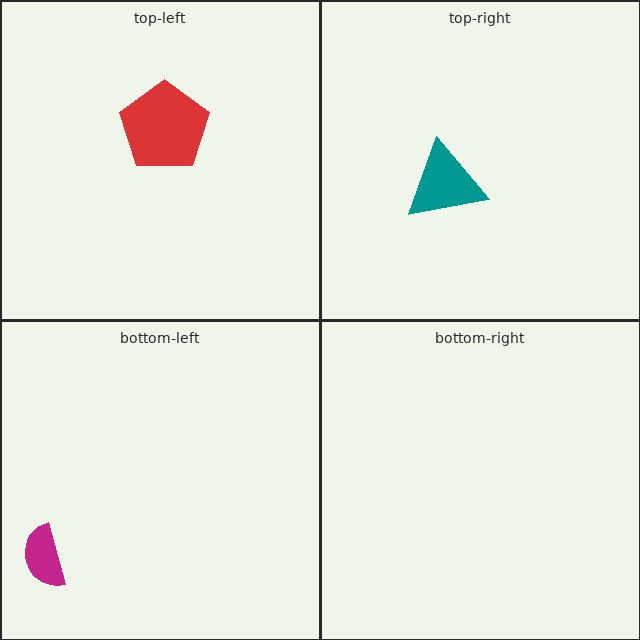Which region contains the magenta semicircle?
The bottom-left region.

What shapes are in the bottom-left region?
The magenta semicircle.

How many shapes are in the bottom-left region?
1.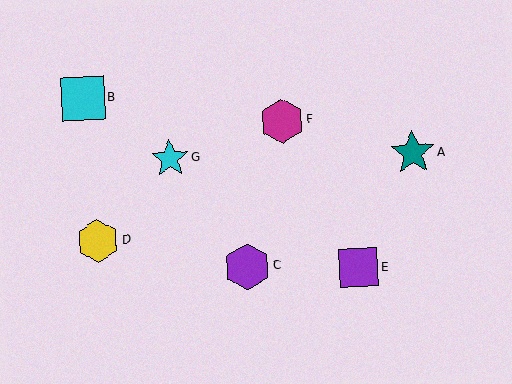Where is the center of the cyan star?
The center of the cyan star is at (170, 158).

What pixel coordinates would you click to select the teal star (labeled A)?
Click at (413, 153) to select the teal star A.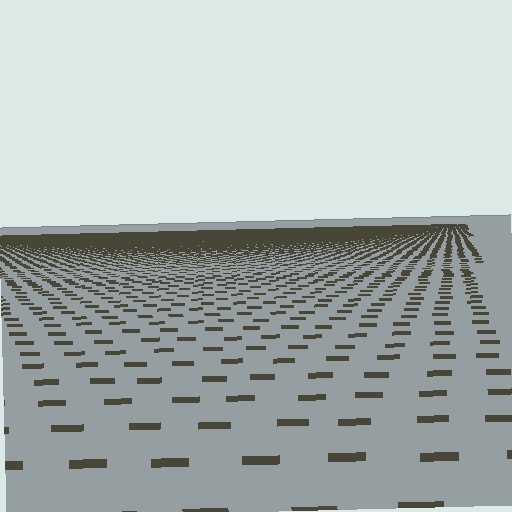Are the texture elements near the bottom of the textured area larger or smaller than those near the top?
Larger. Near the bottom, elements are closer to the viewer and appear at a bigger on-screen size.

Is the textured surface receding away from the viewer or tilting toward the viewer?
The surface is receding away from the viewer. Texture elements get smaller and denser toward the top.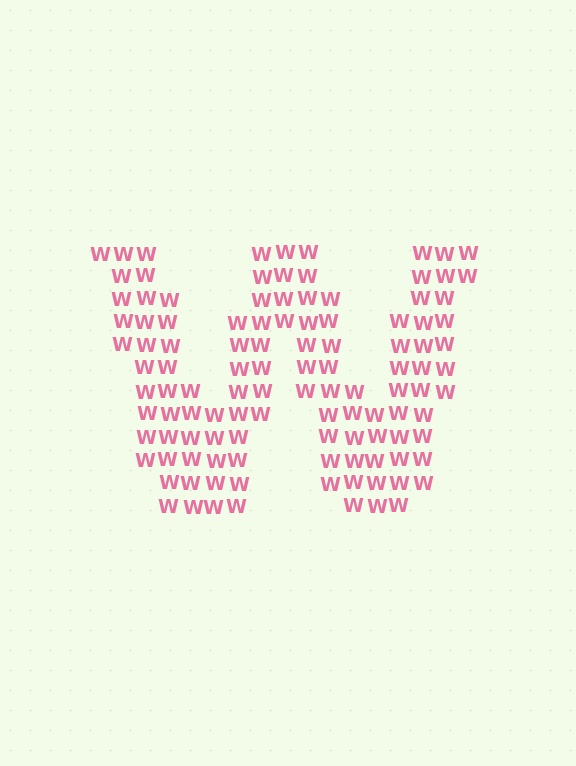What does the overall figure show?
The overall figure shows the letter W.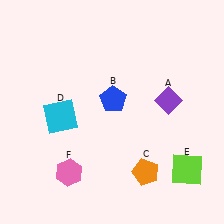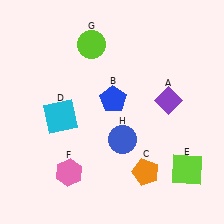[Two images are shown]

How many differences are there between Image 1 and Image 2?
There are 2 differences between the two images.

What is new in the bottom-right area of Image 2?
A blue circle (H) was added in the bottom-right area of Image 2.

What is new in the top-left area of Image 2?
A lime circle (G) was added in the top-left area of Image 2.